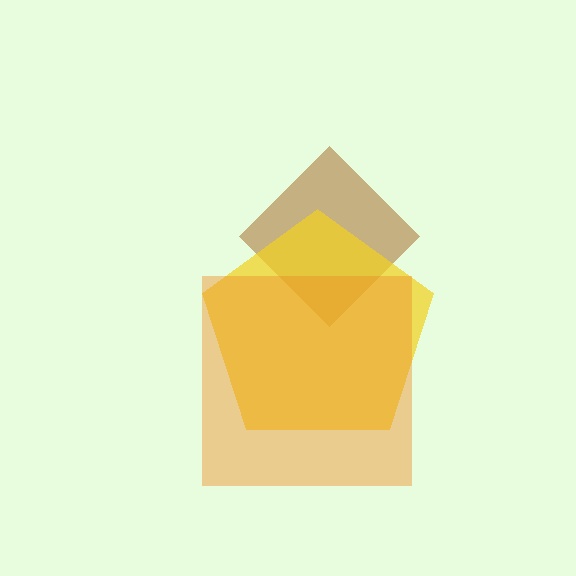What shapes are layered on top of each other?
The layered shapes are: a brown diamond, a yellow pentagon, an orange square.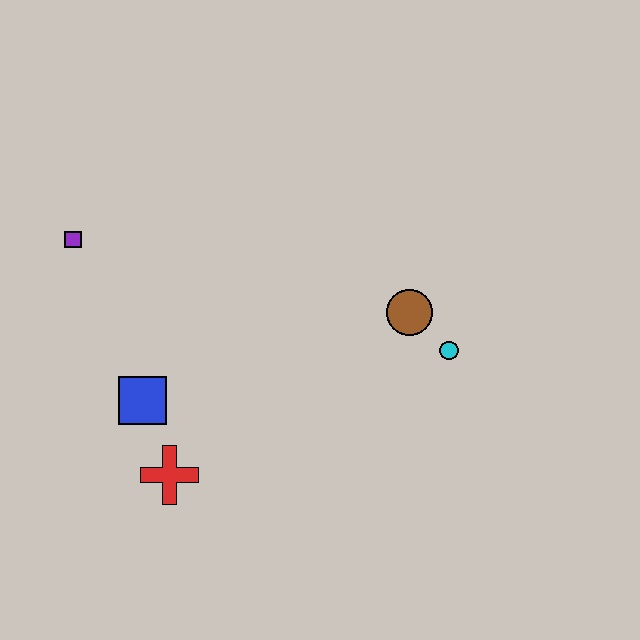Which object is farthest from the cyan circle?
The purple square is farthest from the cyan circle.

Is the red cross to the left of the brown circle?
Yes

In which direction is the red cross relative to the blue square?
The red cross is below the blue square.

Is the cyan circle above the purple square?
No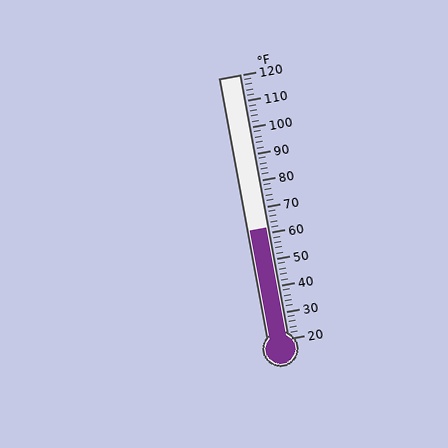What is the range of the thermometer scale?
The thermometer scale ranges from 20°F to 120°F.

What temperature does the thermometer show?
The thermometer shows approximately 62°F.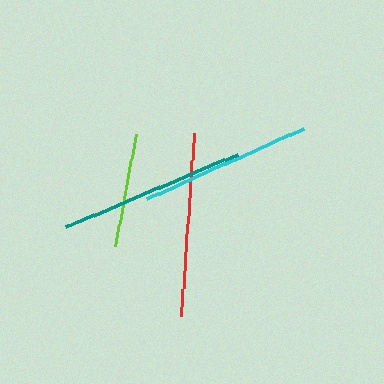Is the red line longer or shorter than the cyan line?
The red line is longer than the cyan line.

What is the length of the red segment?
The red segment is approximately 183 pixels long.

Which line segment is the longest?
The teal line is the longest at approximately 186 pixels.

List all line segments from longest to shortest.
From longest to shortest: teal, red, cyan, lime.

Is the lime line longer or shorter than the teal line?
The teal line is longer than the lime line.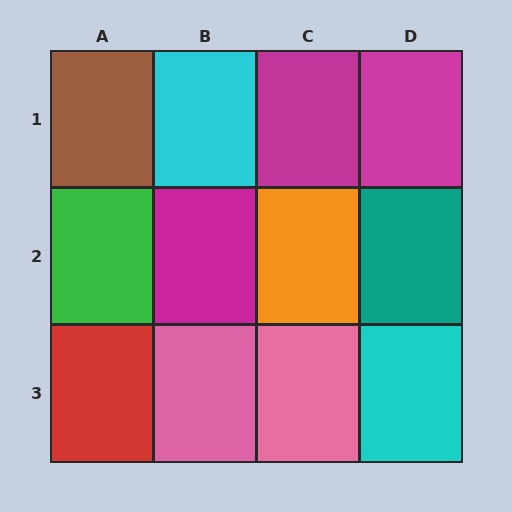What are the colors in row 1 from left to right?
Brown, cyan, magenta, magenta.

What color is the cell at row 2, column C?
Orange.